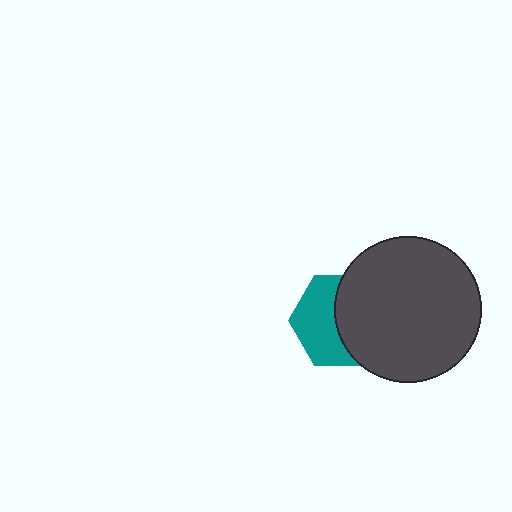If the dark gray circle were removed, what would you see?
You would see the complete teal hexagon.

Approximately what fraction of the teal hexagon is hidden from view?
Roughly 51% of the teal hexagon is hidden behind the dark gray circle.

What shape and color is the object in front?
The object in front is a dark gray circle.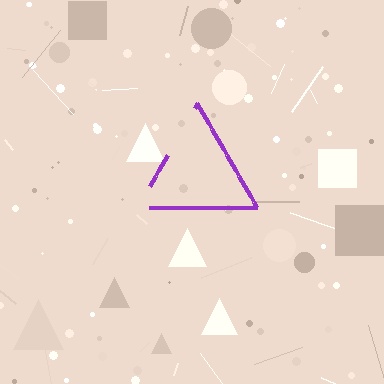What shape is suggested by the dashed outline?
The dashed outline suggests a triangle.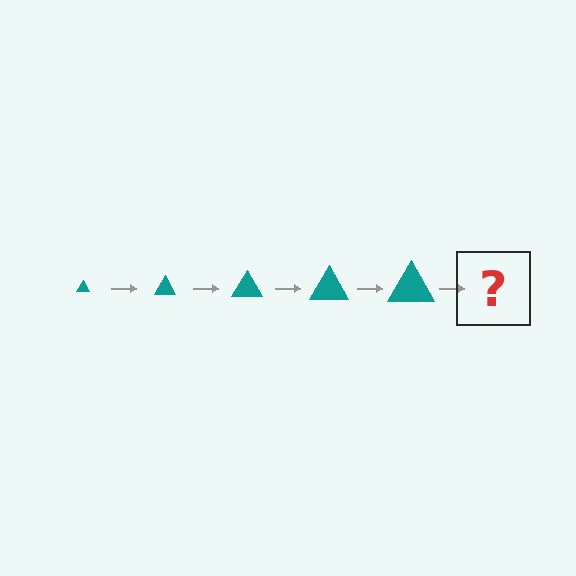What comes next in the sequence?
The next element should be a teal triangle, larger than the previous one.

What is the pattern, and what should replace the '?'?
The pattern is that the triangle gets progressively larger each step. The '?' should be a teal triangle, larger than the previous one.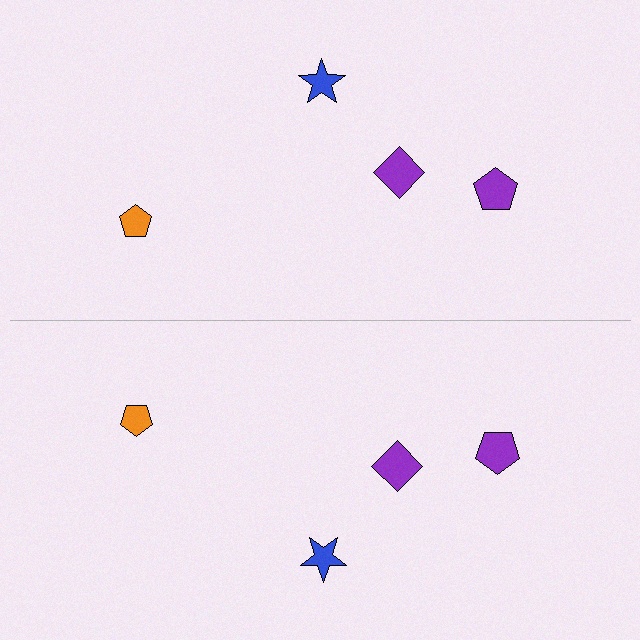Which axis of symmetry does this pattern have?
The pattern has a horizontal axis of symmetry running through the center of the image.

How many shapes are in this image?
There are 8 shapes in this image.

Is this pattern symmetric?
Yes, this pattern has bilateral (reflection) symmetry.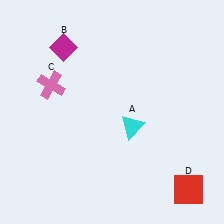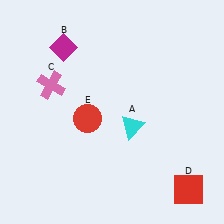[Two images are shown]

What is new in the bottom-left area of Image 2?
A red circle (E) was added in the bottom-left area of Image 2.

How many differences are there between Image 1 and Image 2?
There is 1 difference between the two images.